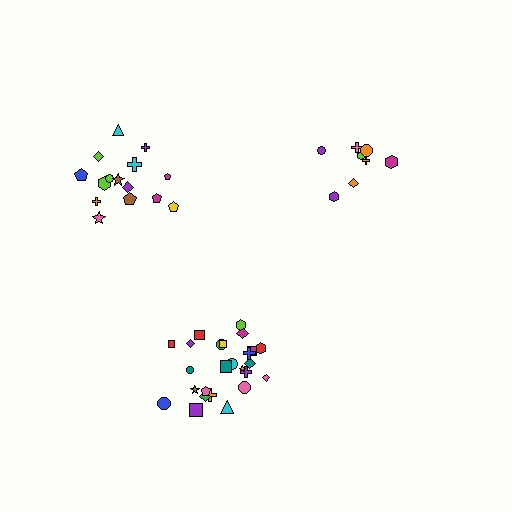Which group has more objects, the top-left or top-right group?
The top-left group.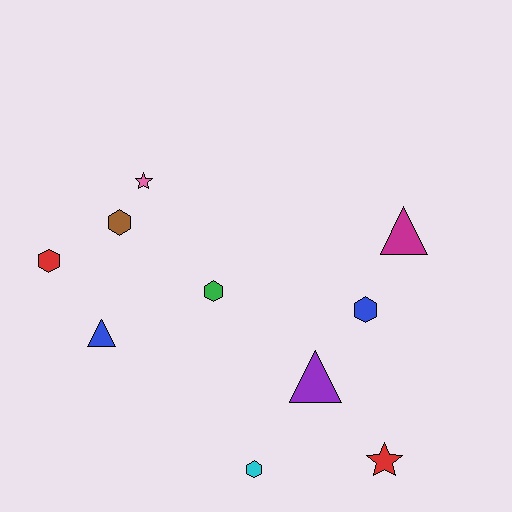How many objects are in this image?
There are 10 objects.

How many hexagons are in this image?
There are 5 hexagons.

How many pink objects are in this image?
There is 1 pink object.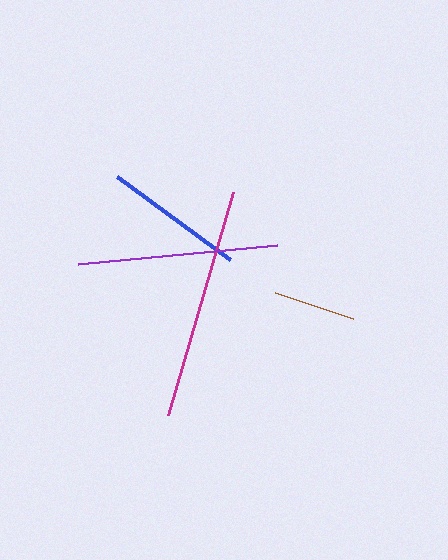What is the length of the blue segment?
The blue segment is approximately 141 pixels long.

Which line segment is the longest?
The magenta line is the longest at approximately 232 pixels.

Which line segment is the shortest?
The brown line is the shortest at approximately 83 pixels.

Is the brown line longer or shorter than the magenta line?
The magenta line is longer than the brown line.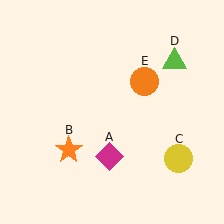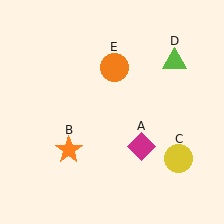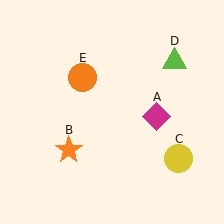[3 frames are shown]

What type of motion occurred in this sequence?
The magenta diamond (object A), orange circle (object E) rotated counterclockwise around the center of the scene.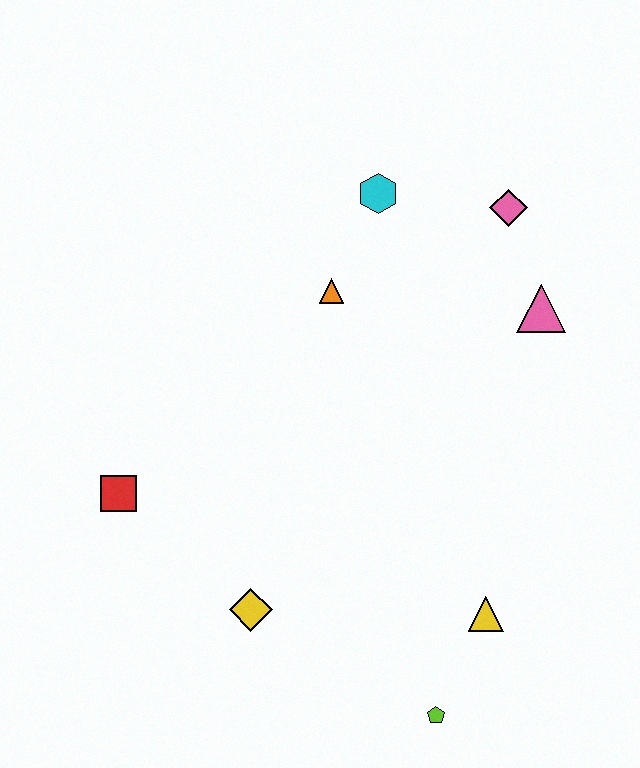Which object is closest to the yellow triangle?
The lime pentagon is closest to the yellow triangle.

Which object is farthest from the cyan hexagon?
The lime pentagon is farthest from the cyan hexagon.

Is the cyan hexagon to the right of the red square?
Yes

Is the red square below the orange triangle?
Yes